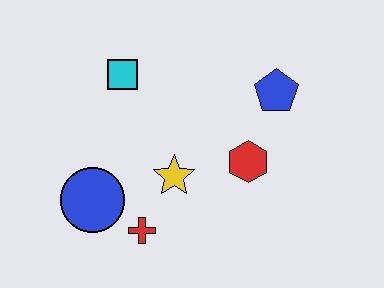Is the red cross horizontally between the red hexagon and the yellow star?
No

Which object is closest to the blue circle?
The red cross is closest to the blue circle.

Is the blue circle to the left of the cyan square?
Yes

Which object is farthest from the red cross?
The blue pentagon is farthest from the red cross.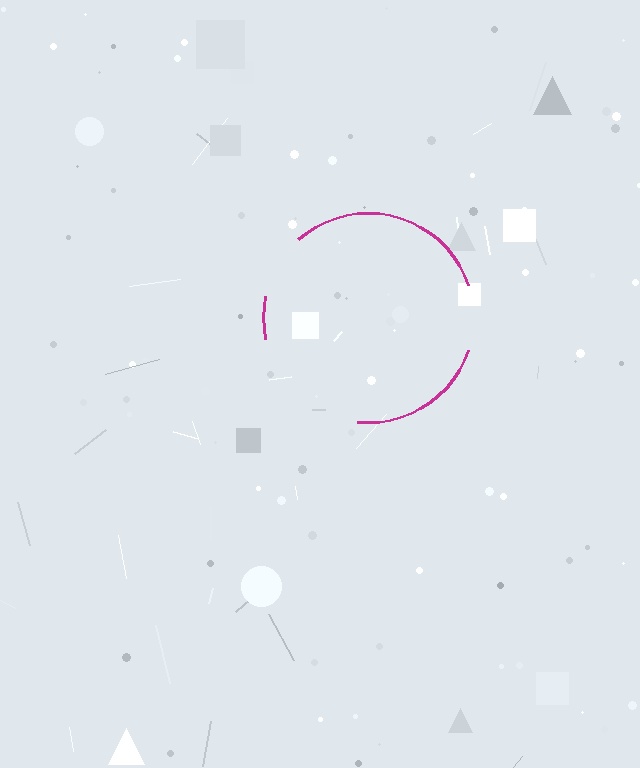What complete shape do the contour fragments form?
The contour fragments form a circle.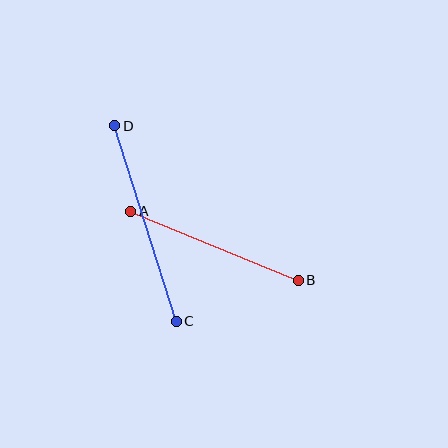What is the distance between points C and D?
The distance is approximately 205 pixels.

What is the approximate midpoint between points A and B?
The midpoint is at approximately (215, 246) pixels.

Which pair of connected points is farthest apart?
Points C and D are farthest apart.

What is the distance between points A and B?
The distance is approximately 181 pixels.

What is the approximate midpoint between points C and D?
The midpoint is at approximately (145, 223) pixels.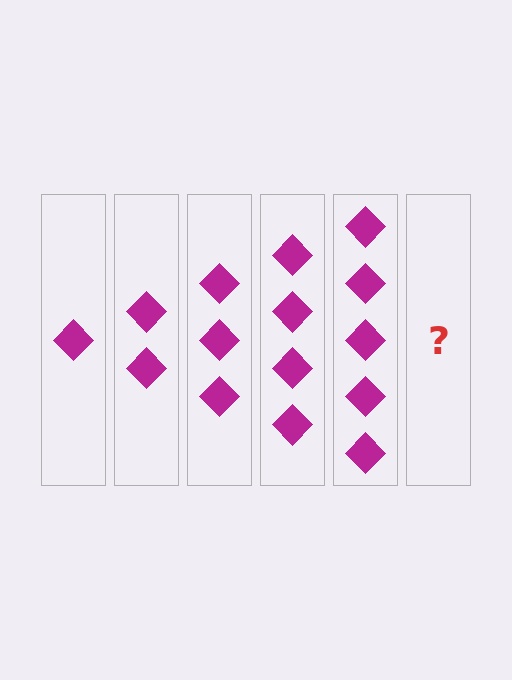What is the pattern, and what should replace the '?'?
The pattern is that each step adds one more diamond. The '?' should be 6 diamonds.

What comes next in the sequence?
The next element should be 6 diamonds.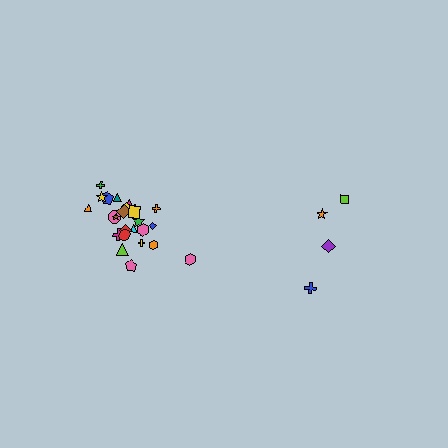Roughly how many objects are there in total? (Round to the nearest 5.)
Roughly 30 objects in total.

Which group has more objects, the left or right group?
The left group.